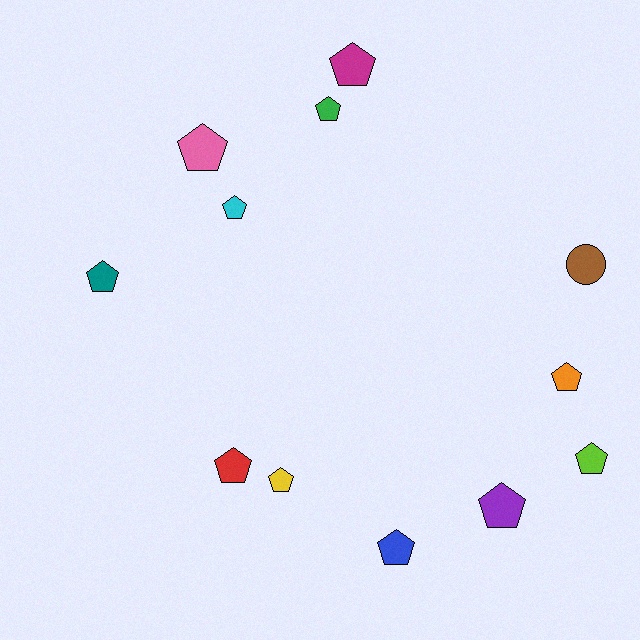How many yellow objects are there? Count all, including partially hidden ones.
There is 1 yellow object.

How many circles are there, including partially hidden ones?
There is 1 circle.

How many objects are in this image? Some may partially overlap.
There are 12 objects.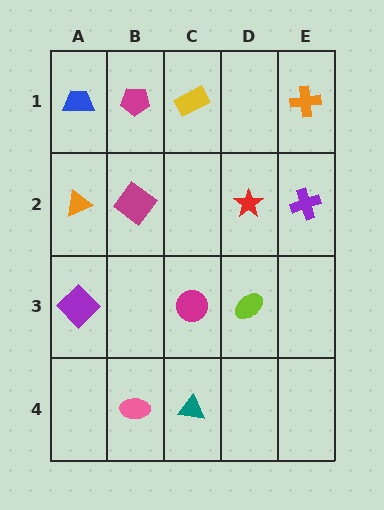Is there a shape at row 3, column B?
No, that cell is empty.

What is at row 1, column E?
An orange cross.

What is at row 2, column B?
A magenta diamond.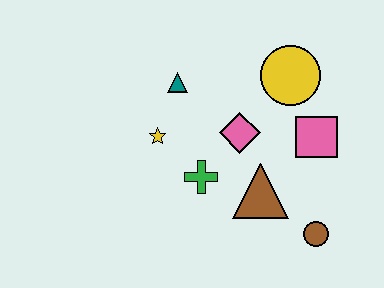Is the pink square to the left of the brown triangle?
No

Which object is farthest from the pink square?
The yellow star is farthest from the pink square.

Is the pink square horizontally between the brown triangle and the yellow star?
No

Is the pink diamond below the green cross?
No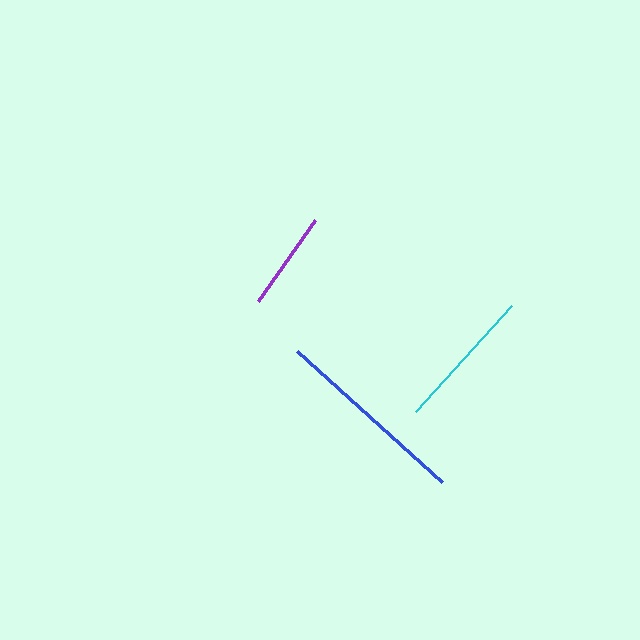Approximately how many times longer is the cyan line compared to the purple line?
The cyan line is approximately 1.4 times the length of the purple line.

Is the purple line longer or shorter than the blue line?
The blue line is longer than the purple line.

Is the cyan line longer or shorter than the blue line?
The blue line is longer than the cyan line.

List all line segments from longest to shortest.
From longest to shortest: blue, cyan, purple.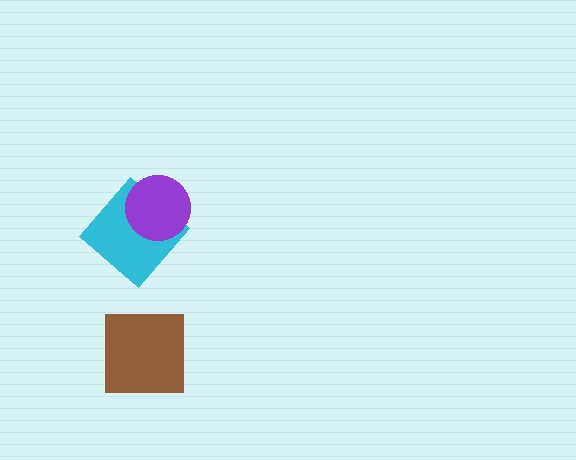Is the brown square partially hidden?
No, no other shape covers it.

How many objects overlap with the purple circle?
1 object overlaps with the purple circle.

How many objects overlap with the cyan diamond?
1 object overlaps with the cyan diamond.